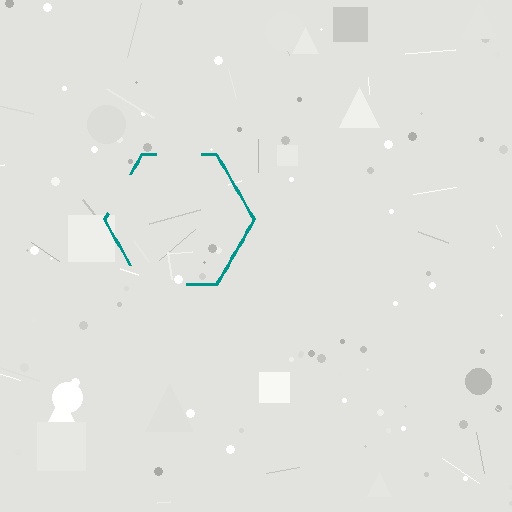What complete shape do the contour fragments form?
The contour fragments form a hexagon.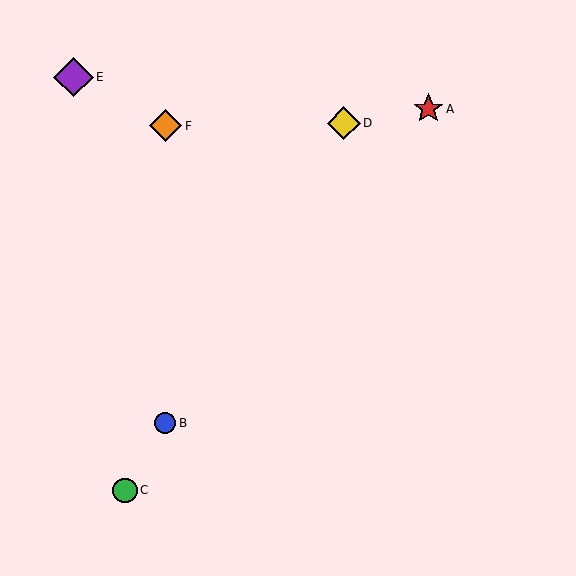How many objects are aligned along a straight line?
3 objects (B, C, D) are aligned along a straight line.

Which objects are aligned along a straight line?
Objects B, C, D are aligned along a straight line.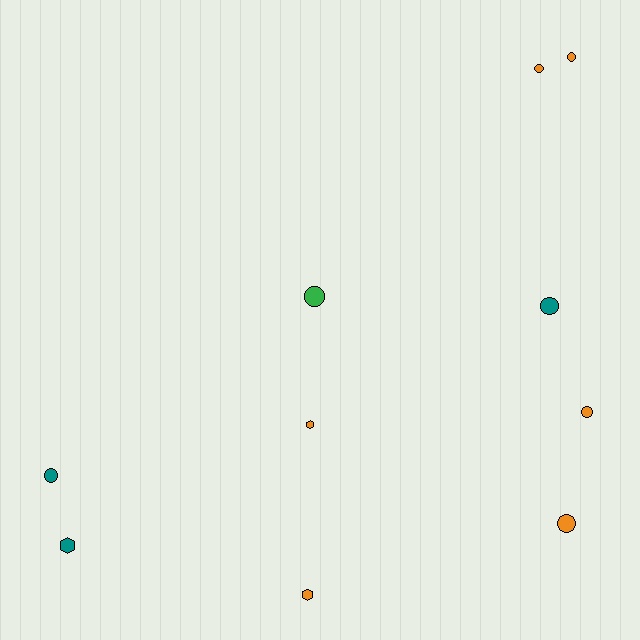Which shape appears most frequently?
Circle, with 7 objects.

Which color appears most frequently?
Orange, with 6 objects.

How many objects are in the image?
There are 10 objects.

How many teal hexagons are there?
There is 1 teal hexagon.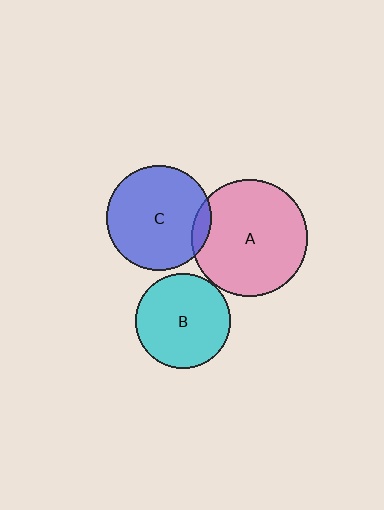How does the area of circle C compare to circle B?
Approximately 1.2 times.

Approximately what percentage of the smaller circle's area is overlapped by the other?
Approximately 10%.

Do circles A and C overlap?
Yes.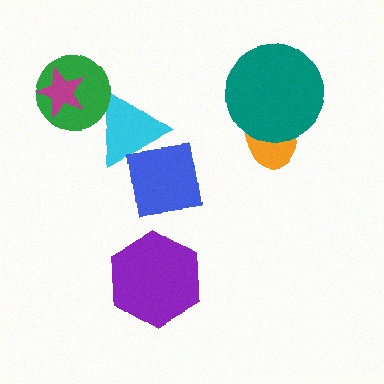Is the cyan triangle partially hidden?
Yes, it is partially covered by another shape.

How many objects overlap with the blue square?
1 object overlaps with the blue square.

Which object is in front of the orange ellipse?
The teal circle is in front of the orange ellipse.